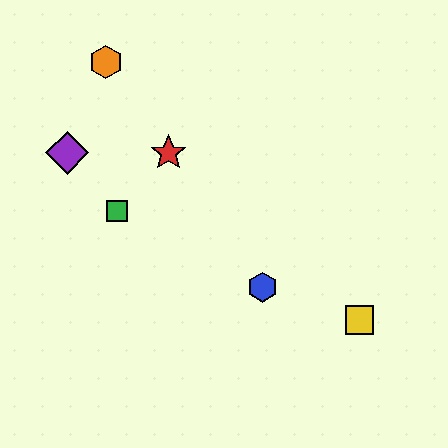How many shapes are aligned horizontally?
2 shapes (the red star, the purple diamond) are aligned horizontally.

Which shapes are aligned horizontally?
The red star, the purple diamond are aligned horizontally.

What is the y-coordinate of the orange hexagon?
The orange hexagon is at y≈62.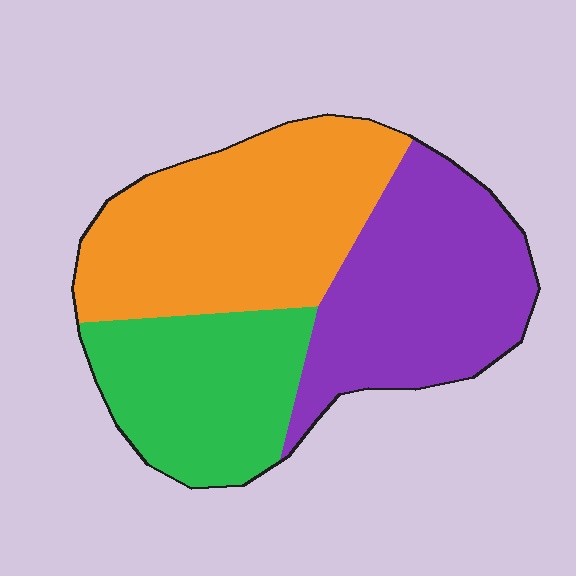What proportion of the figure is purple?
Purple takes up between a third and a half of the figure.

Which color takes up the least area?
Green, at roughly 25%.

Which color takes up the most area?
Orange, at roughly 40%.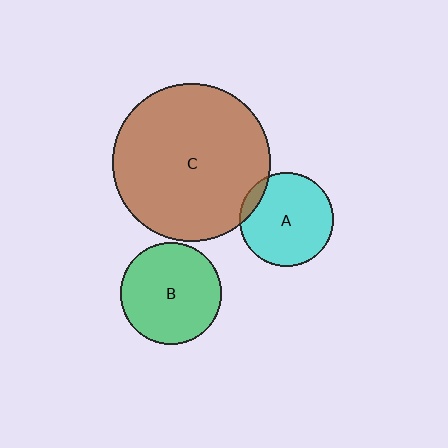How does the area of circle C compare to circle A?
Approximately 2.8 times.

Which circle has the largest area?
Circle C (brown).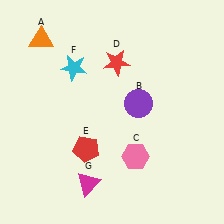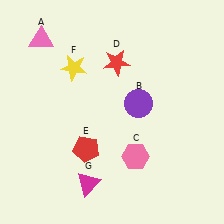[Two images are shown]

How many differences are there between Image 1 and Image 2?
There are 2 differences between the two images.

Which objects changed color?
A changed from orange to pink. F changed from cyan to yellow.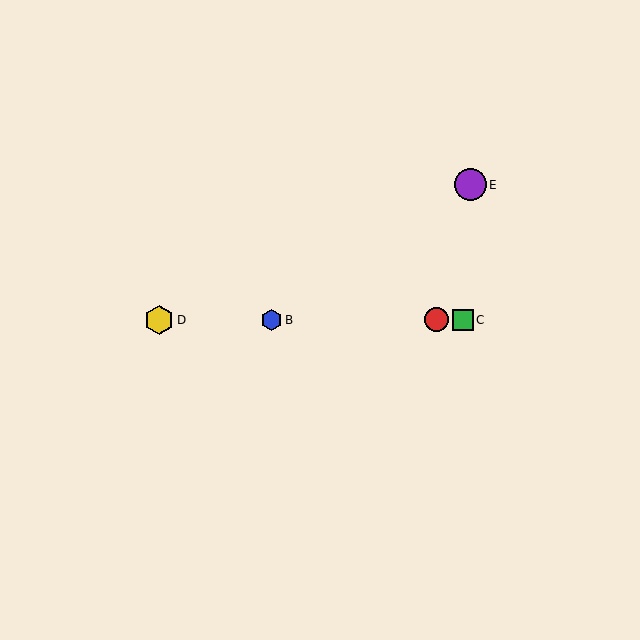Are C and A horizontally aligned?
Yes, both are at y≈320.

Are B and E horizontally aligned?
No, B is at y≈320 and E is at y≈185.